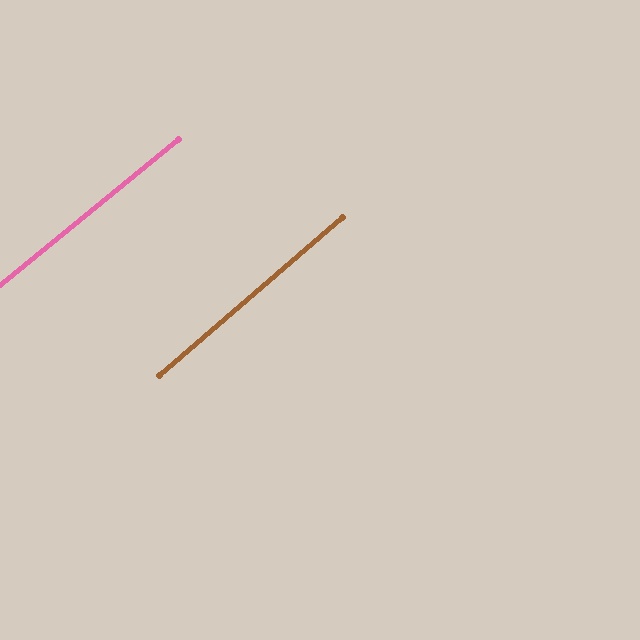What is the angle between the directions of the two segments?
Approximately 2 degrees.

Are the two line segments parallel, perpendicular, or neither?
Parallel — their directions differ by only 1.8°.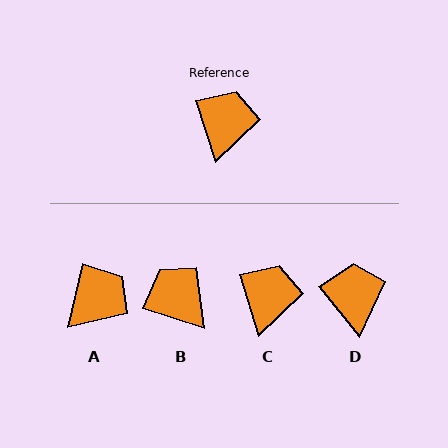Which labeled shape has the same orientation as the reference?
C.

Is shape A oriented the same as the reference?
No, it is off by about 31 degrees.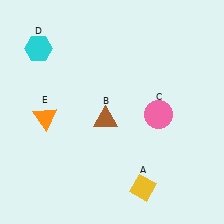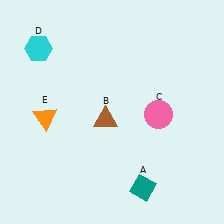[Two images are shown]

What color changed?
The diamond (A) changed from yellow in Image 1 to teal in Image 2.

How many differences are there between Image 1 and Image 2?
There is 1 difference between the two images.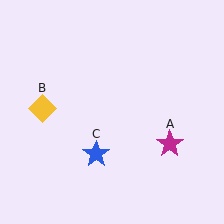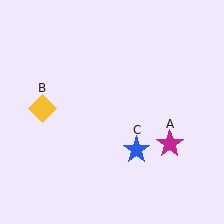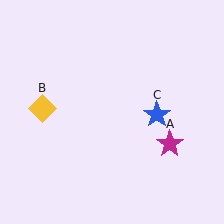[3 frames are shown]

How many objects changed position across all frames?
1 object changed position: blue star (object C).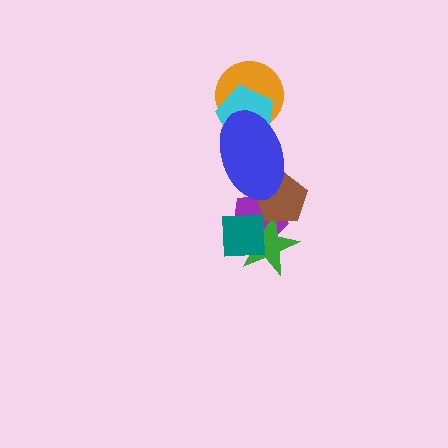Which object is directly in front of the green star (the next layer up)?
The brown pentagon is directly in front of the green star.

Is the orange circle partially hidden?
Yes, it is partially covered by another shape.